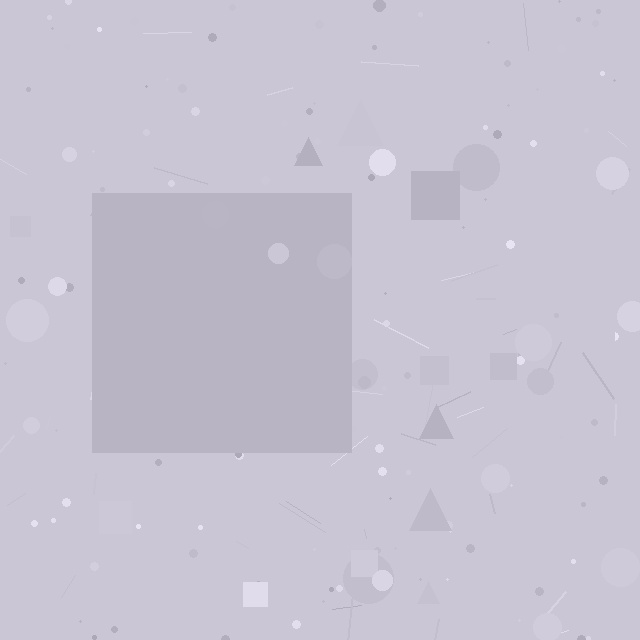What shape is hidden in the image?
A square is hidden in the image.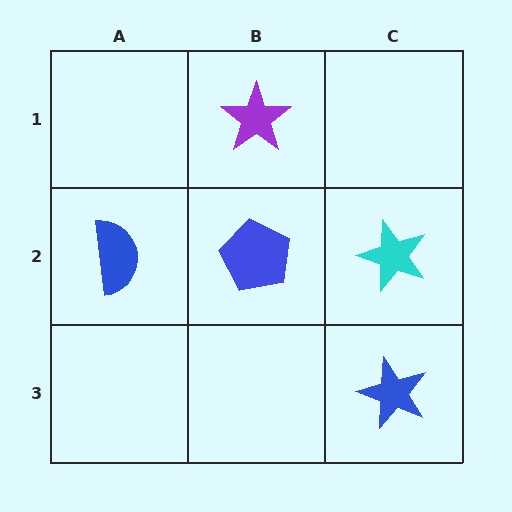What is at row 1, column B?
A purple star.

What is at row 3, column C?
A blue star.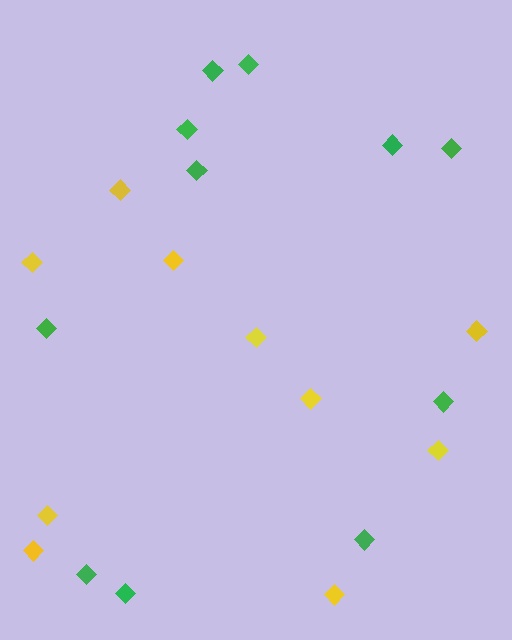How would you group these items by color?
There are 2 groups: one group of yellow diamonds (10) and one group of green diamonds (11).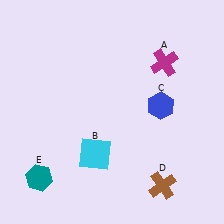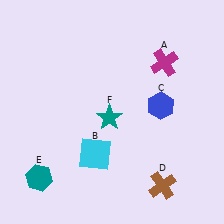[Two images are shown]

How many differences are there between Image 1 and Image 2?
There is 1 difference between the two images.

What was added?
A teal star (F) was added in Image 2.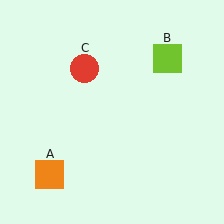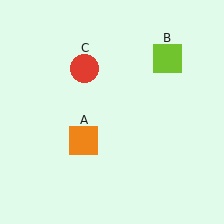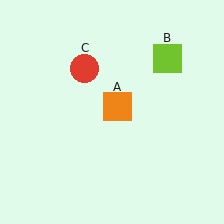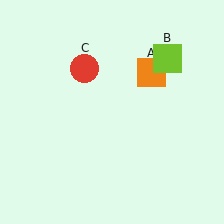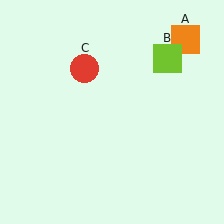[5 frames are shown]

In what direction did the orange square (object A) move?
The orange square (object A) moved up and to the right.